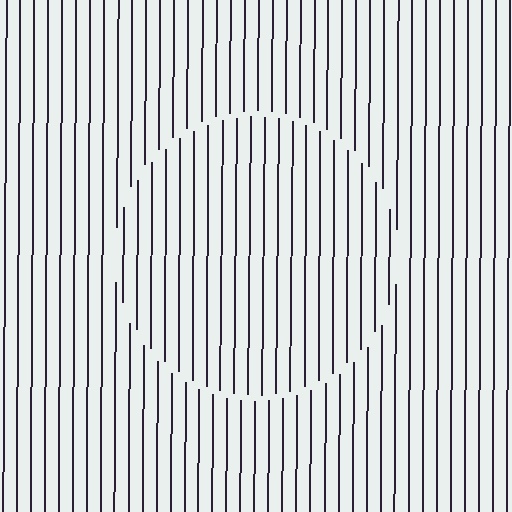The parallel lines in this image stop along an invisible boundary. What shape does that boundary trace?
An illusory circle. The interior of the shape contains the same grating, shifted by half a period — the contour is defined by the phase discontinuity where line-ends from the inner and outer gratings abut.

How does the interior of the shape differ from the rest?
The interior of the shape contains the same grating, shifted by half a period — the contour is defined by the phase discontinuity where line-ends from the inner and outer gratings abut.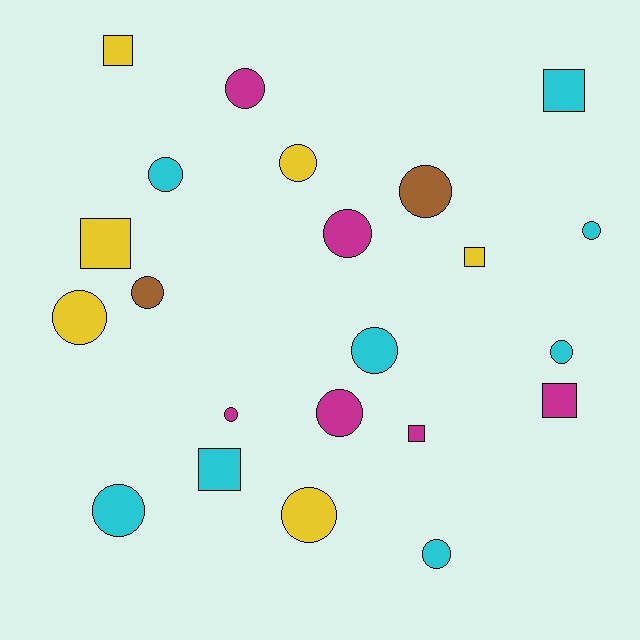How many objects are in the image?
There are 22 objects.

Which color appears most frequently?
Cyan, with 8 objects.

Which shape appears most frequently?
Circle, with 15 objects.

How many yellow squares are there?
There are 3 yellow squares.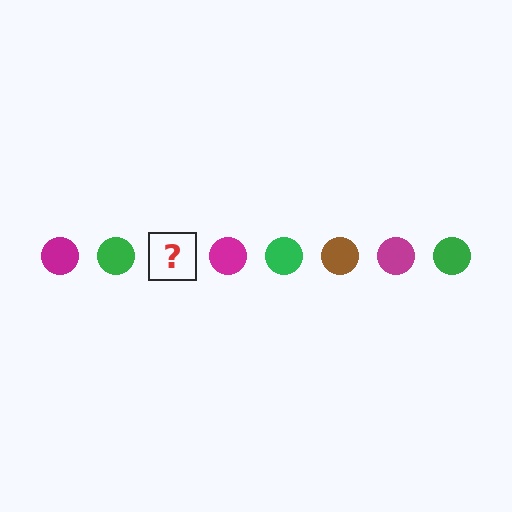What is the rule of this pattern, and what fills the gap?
The rule is that the pattern cycles through magenta, green, brown circles. The gap should be filled with a brown circle.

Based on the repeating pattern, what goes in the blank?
The blank should be a brown circle.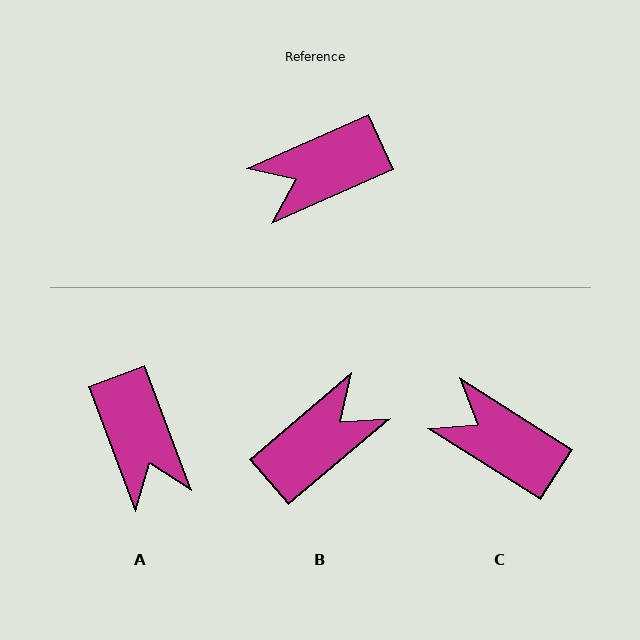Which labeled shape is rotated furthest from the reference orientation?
B, about 163 degrees away.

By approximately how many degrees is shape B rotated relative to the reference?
Approximately 163 degrees clockwise.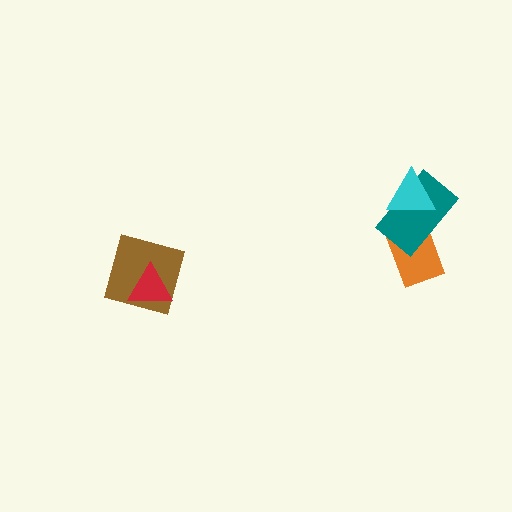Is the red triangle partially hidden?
No, no other shape covers it.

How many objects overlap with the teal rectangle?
2 objects overlap with the teal rectangle.